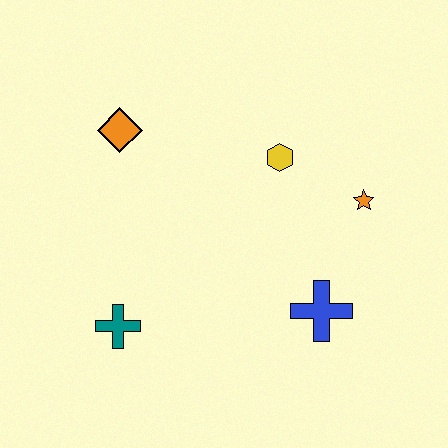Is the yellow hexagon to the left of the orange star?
Yes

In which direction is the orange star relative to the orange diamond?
The orange star is to the right of the orange diamond.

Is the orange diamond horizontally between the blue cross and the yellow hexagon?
No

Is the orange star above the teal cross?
Yes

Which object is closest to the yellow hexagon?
The orange star is closest to the yellow hexagon.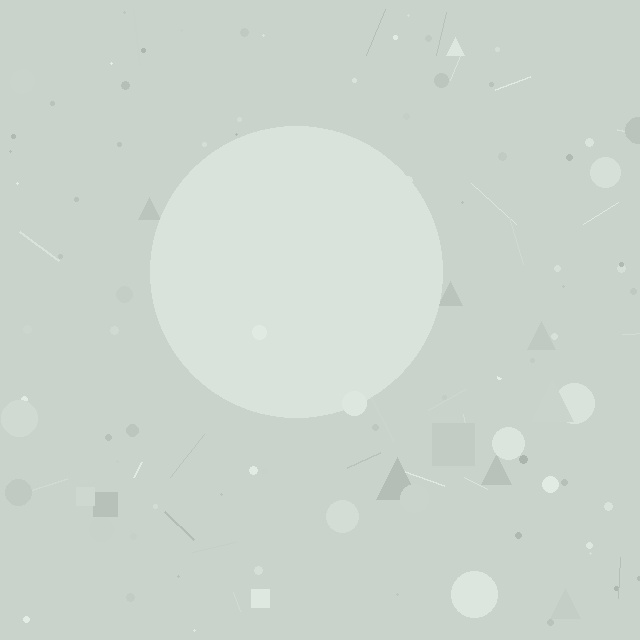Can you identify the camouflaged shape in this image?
The camouflaged shape is a circle.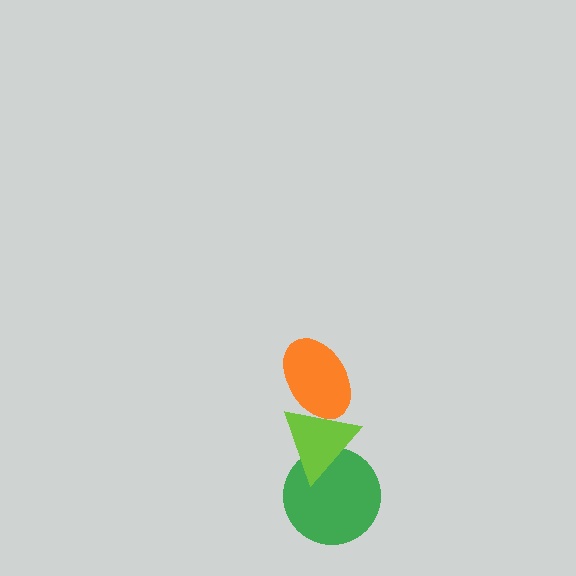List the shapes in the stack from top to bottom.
From top to bottom: the orange ellipse, the lime triangle, the green circle.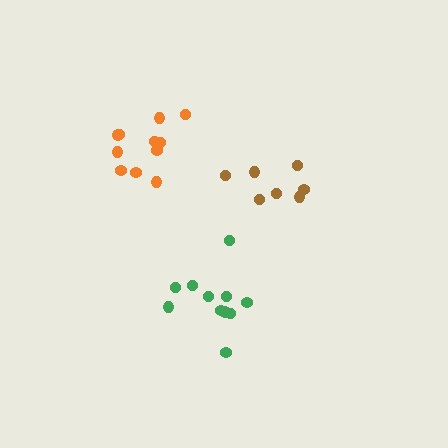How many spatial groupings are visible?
There are 3 spatial groupings.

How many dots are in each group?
Group 1: 11 dots, Group 2: 11 dots, Group 3: 7 dots (29 total).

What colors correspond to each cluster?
The clusters are colored: green, orange, brown.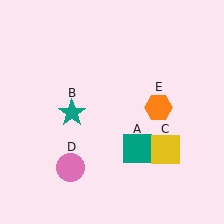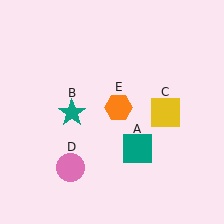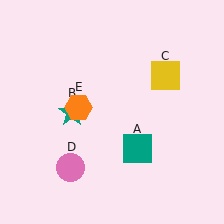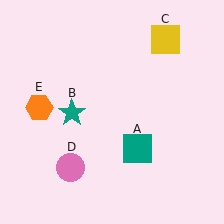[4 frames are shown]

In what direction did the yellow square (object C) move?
The yellow square (object C) moved up.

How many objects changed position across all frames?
2 objects changed position: yellow square (object C), orange hexagon (object E).